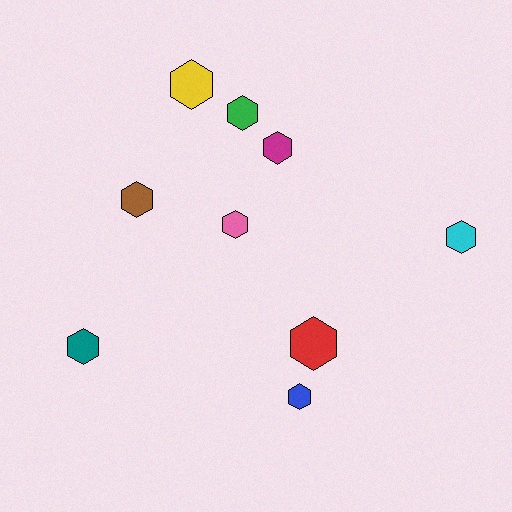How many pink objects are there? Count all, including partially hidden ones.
There is 1 pink object.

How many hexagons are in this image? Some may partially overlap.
There are 9 hexagons.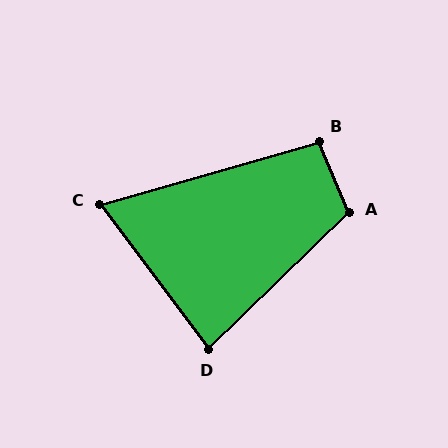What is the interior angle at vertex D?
Approximately 83 degrees (acute).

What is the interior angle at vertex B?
Approximately 97 degrees (obtuse).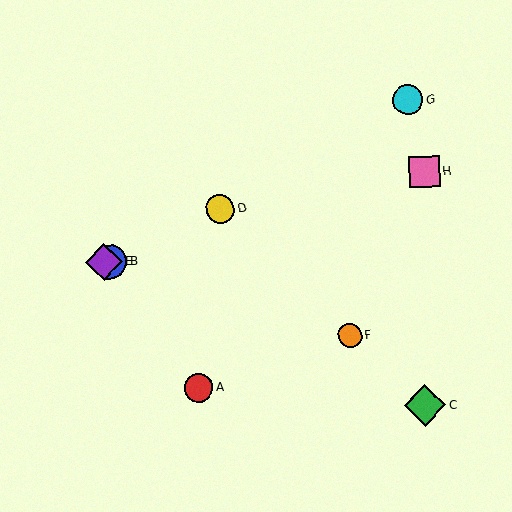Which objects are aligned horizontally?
Objects B, E are aligned horizontally.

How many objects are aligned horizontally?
2 objects (B, E) are aligned horizontally.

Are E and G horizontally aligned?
No, E is at y≈262 and G is at y≈100.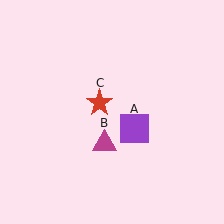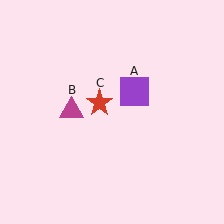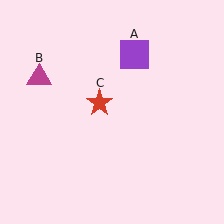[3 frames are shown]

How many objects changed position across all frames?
2 objects changed position: purple square (object A), magenta triangle (object B).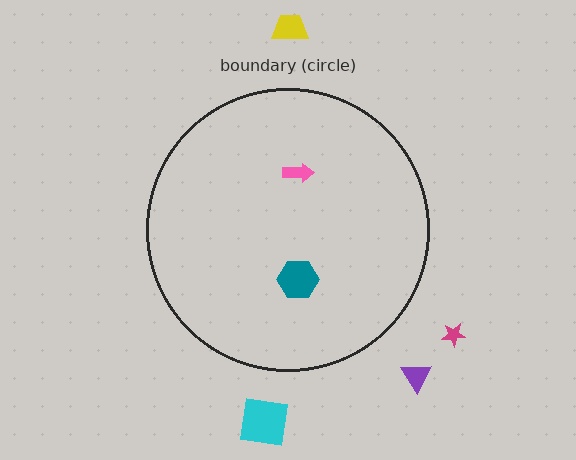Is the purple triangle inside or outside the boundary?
Outside.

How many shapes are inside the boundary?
2 inside, 4 outside.